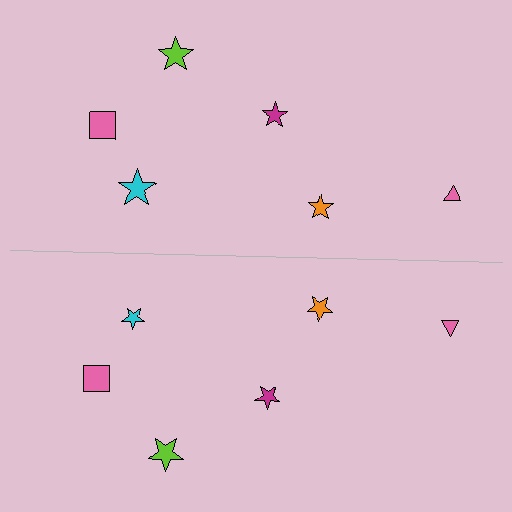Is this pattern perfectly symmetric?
No, the pattern is not perfectly symmetric. The cyan star on the bottom side has a different size than its mirror counterpart.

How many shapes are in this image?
There are 12 shapes in this image.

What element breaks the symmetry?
The cyan star on the bottom side has a different size than its mirror counterpart.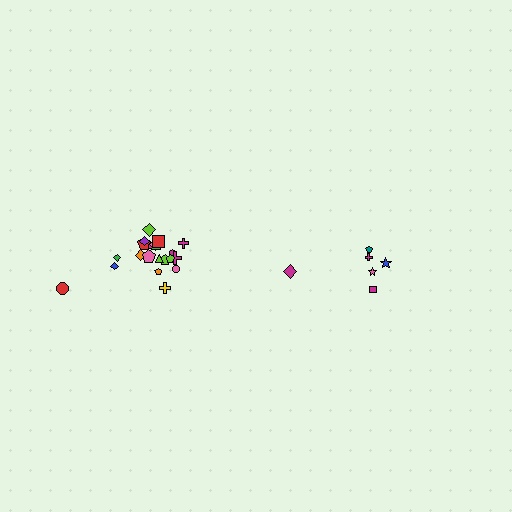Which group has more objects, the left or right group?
The left group.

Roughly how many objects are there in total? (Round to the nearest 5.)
Roughly 30 objects in total.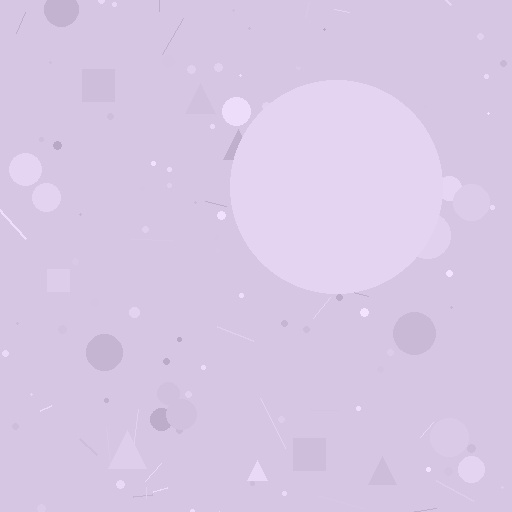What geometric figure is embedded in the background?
A circle is embedded in the background.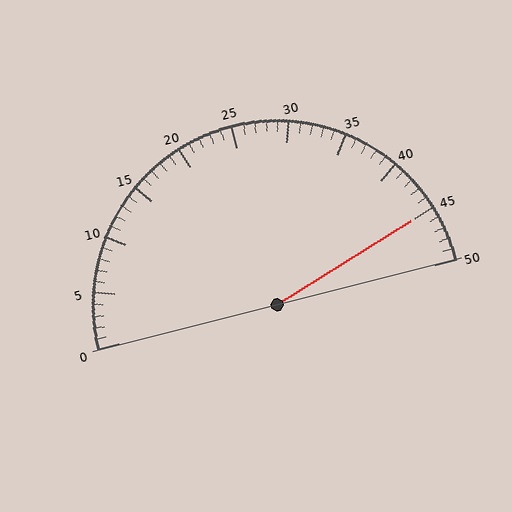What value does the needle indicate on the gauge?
The needle indicates approximately 45.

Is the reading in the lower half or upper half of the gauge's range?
The reading is in the upper half of the range (0 to 50).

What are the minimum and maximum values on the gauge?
The gauge ranges from 0 to 50.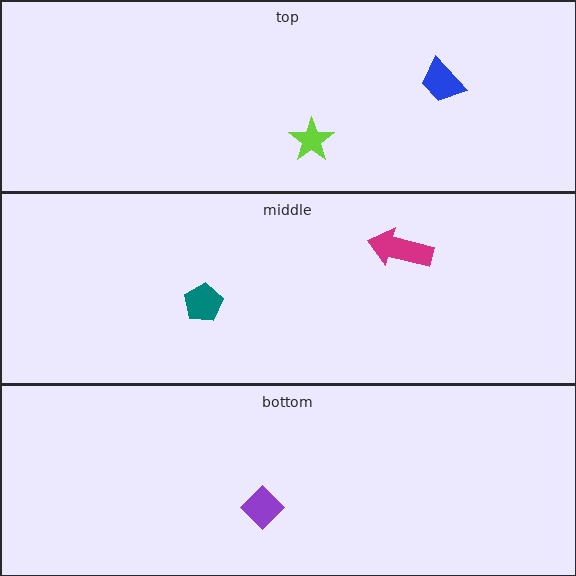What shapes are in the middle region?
The teal pentagon, the magenta arrow.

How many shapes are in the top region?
2.